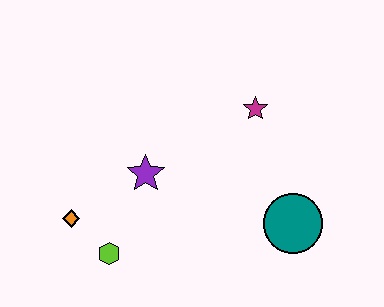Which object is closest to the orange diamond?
The lime hexagon is closest to the orange diamond.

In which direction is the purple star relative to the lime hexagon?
The purple star is above the lime hexagon.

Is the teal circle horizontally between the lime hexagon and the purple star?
No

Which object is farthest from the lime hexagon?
The magenta star is farthest from the lime hexagon.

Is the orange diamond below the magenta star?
Yes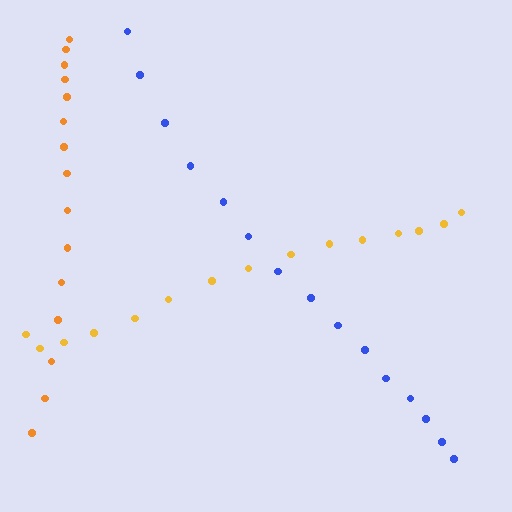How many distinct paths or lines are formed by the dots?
There are 3 distinct paths.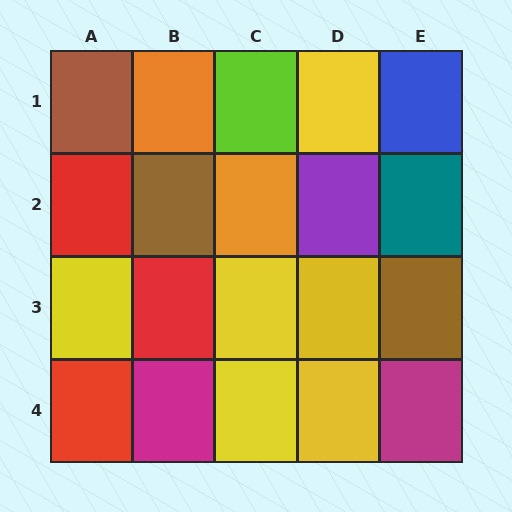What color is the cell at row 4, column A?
Red.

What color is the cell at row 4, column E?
Magenta.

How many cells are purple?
1 cell is purple.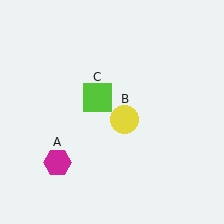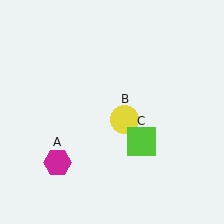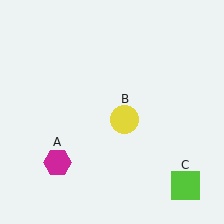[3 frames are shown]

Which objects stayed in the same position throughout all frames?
Magenta hexagon (object A) and yellow circle (object B) remained stationary.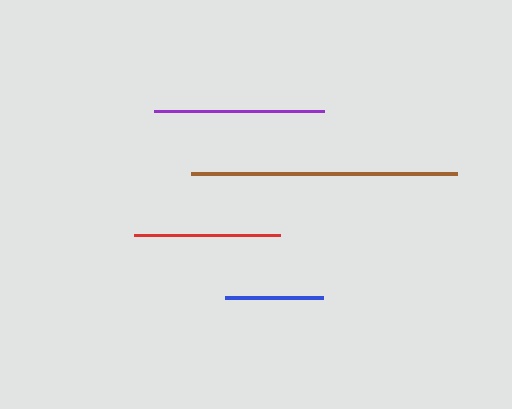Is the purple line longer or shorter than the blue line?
The purple line is longer than the blue line.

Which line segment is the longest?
The brown line is the longest at approximately 266 pixels.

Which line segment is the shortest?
The blue line is the shortest at approximately 98 pixels.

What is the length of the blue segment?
The blue segment is approximately 98 pixels long.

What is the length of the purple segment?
The purple segment is approximately 169 pixels long.